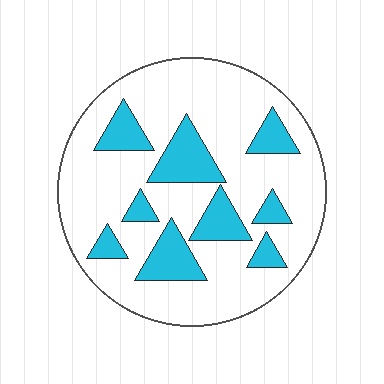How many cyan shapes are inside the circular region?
9.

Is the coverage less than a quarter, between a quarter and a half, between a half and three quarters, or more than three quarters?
Less than a quarter.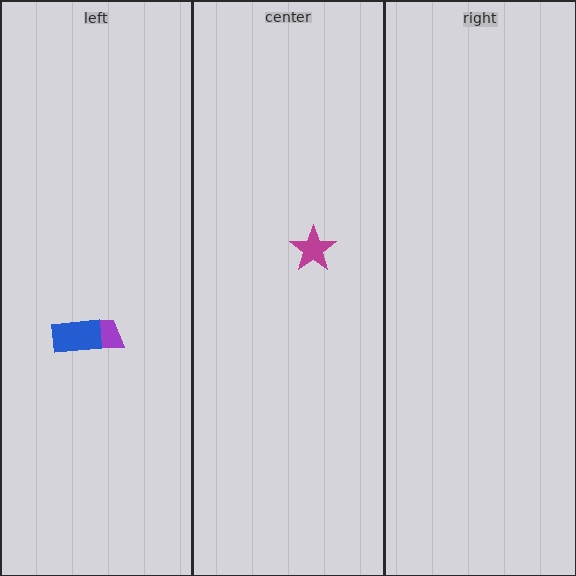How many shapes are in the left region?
2.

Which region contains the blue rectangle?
The left region.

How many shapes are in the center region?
1.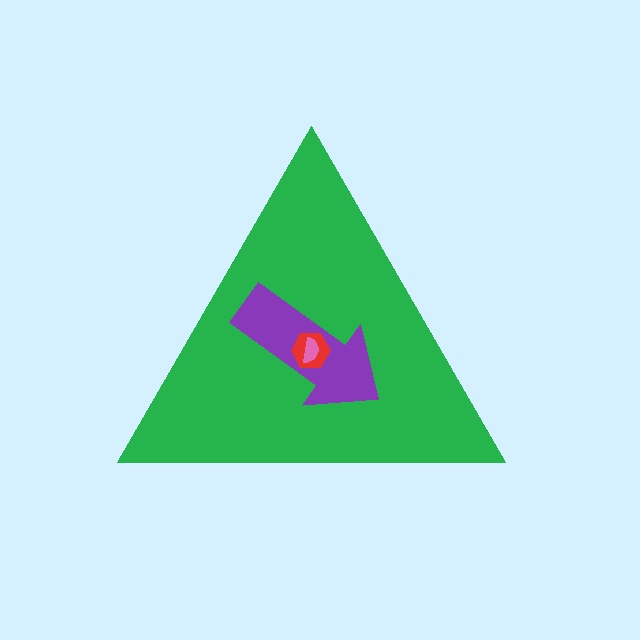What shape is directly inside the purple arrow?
The red hexagon.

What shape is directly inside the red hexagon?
The pink semicircle.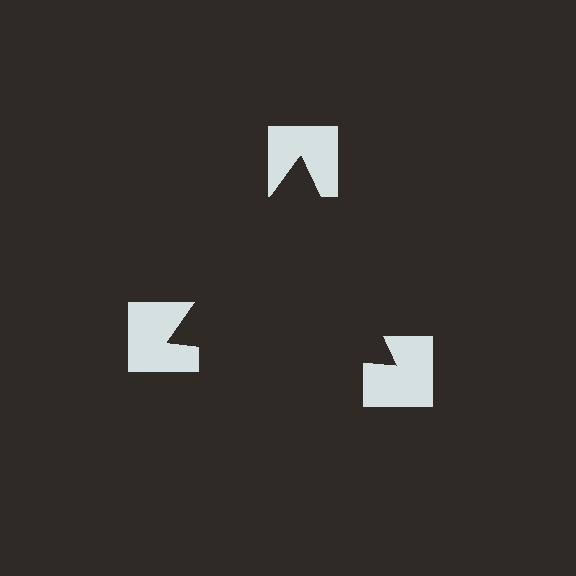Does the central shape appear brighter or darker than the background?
It typically appears slightly darker than the background, even though no actual brightness change is drawn.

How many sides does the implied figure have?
3 sides.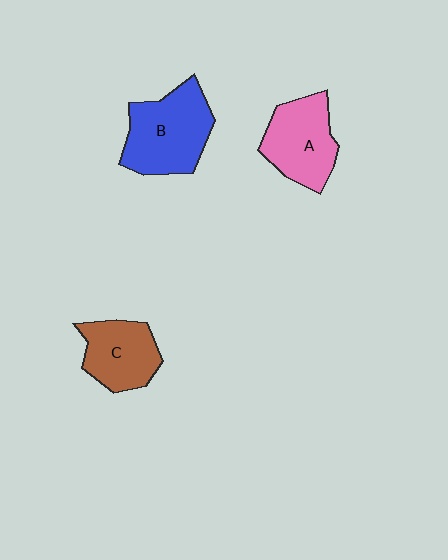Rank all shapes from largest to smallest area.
From largest to smallest: B (blue), A (pink), C (brown).